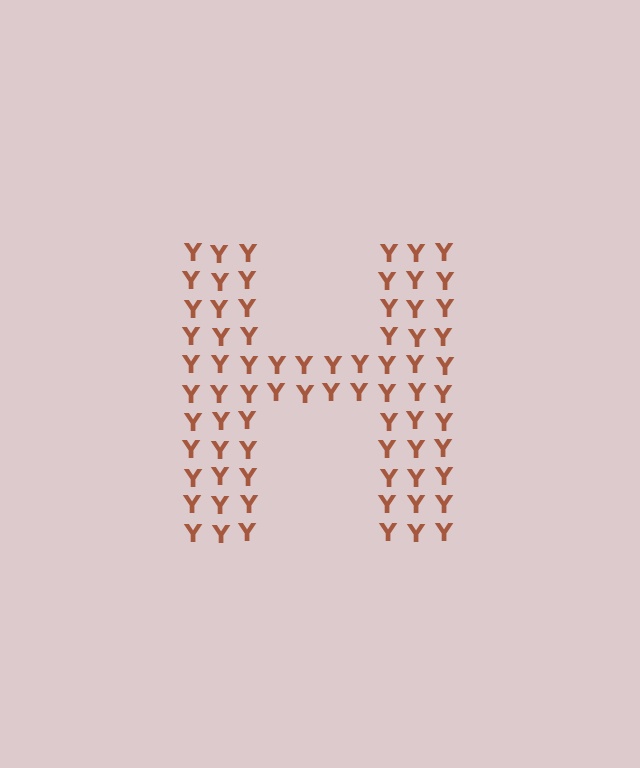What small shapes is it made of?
It is made of small letter Y's.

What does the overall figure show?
The overall figure shows the letter H.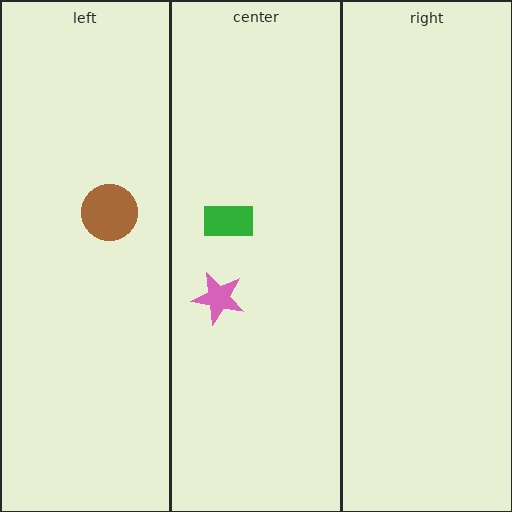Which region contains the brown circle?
The left region.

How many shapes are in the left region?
1.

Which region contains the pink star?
The center region.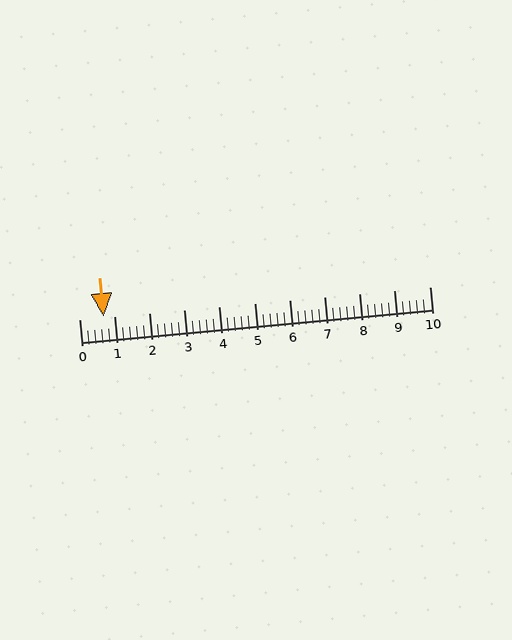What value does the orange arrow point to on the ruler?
The orange arrow points to approximately 0.7.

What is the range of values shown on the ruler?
The ruler shows values from 0 to 10.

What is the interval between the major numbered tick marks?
The major tick marks are spaced 1 units apart.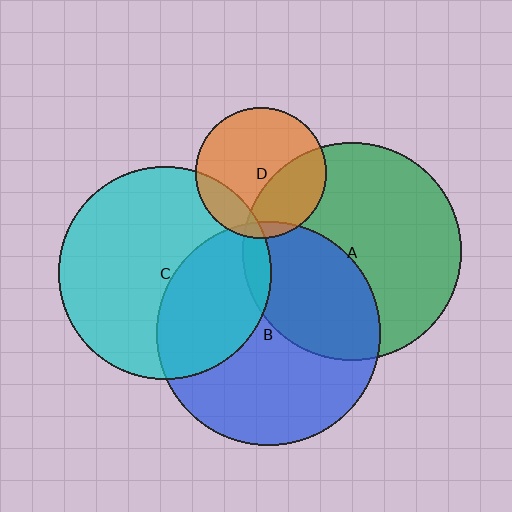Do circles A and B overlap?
Yes.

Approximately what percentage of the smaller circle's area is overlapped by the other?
Approximately 35%.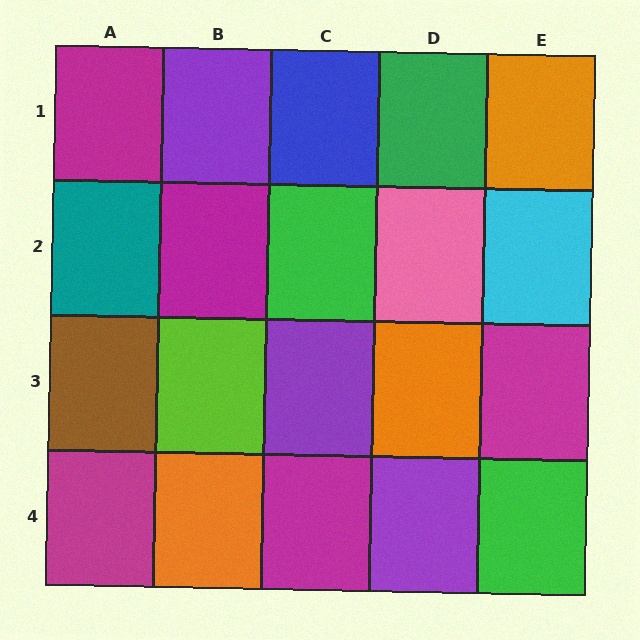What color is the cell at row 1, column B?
Purple.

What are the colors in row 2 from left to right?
Teal, magenta, green, pink, cyan.